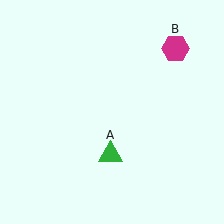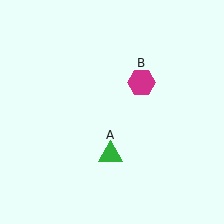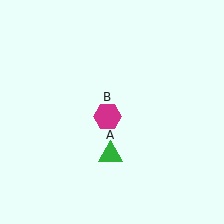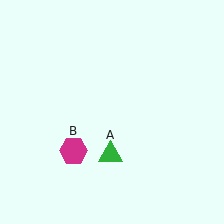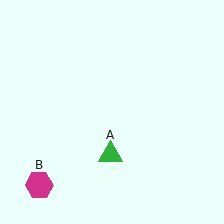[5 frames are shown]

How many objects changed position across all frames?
1 object changed position: magenta hexagon (object B).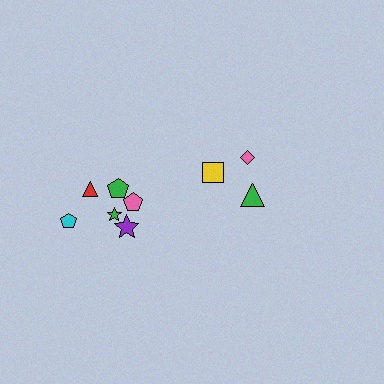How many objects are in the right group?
There are 3 objects.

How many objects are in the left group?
There are 6 objects.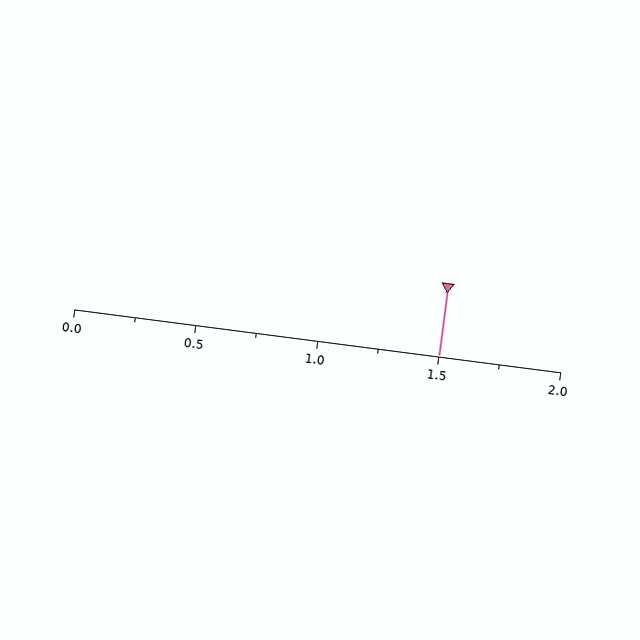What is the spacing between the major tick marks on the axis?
The major ticks are spaced 0.5 apart.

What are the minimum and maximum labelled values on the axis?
The axis runs from 0.0 to 2.0.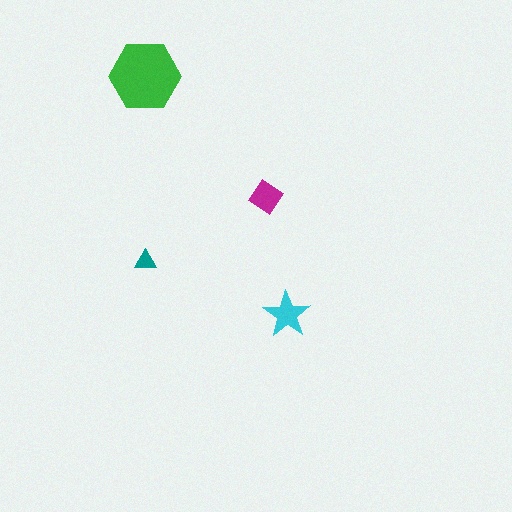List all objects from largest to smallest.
The green hexagon, the cyan star, the magenta diamond, the teal triangle.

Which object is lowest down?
The cyan star is bottommost.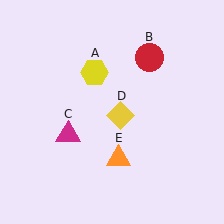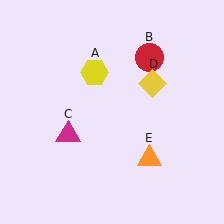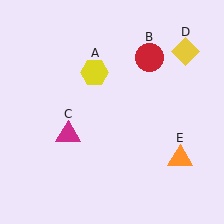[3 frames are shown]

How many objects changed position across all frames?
2 objects changed position: yellow diamond (object D), orange triangle (object E).